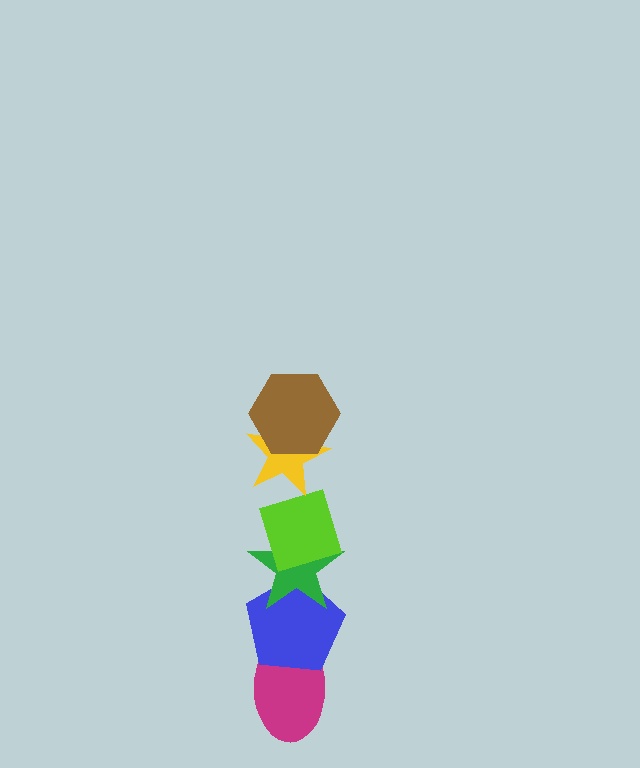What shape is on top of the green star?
The lime diamond is on top of the green star.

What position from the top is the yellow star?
The yellow star is 2nd from the top.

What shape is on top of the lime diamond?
The yellow star is on top of the lime diamond.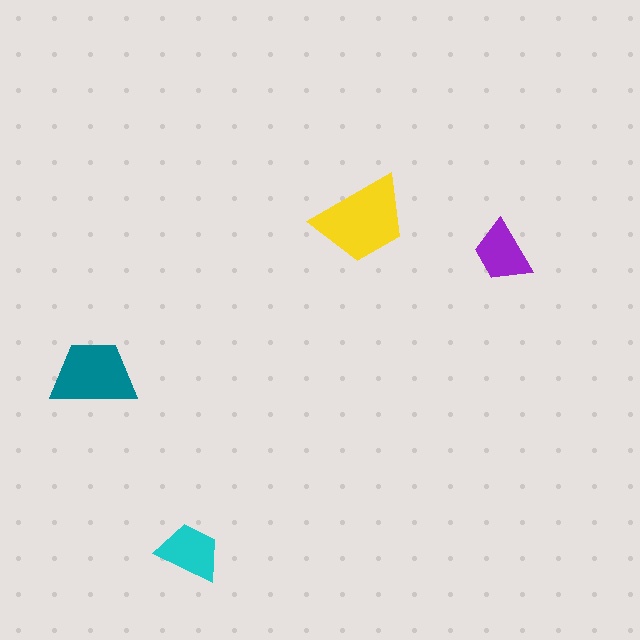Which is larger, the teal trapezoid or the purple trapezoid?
The teal one.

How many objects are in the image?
There are 4 objects in the image.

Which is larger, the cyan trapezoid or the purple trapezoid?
The cyan one.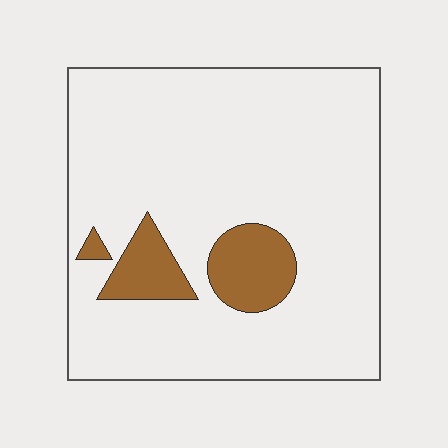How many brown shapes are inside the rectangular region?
3.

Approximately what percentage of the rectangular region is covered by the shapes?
Approximately 10%.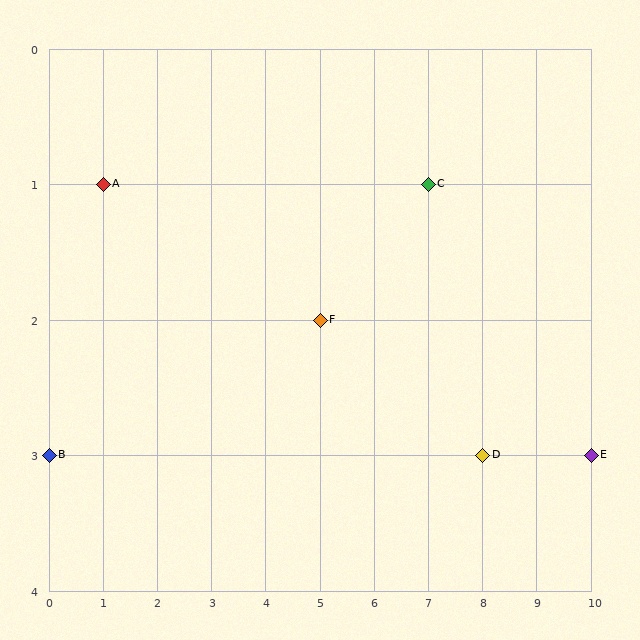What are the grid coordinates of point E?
Point E is at grid coordinates (10, 3).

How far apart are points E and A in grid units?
Points E and A are 9 columns and 2 rows apart (about 9.2 grid units diagonally).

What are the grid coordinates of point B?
Point B is at grid coordinates (0, 3).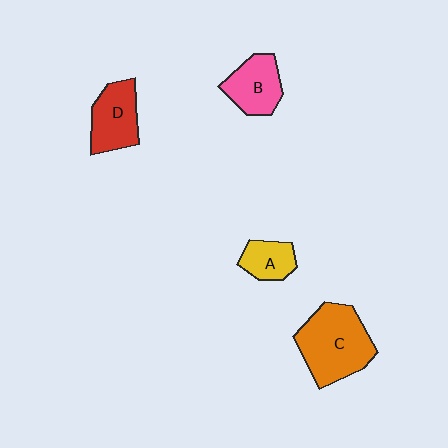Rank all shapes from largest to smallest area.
From largest to smallest: C (orange), D (red), B (pink), A (yellow).